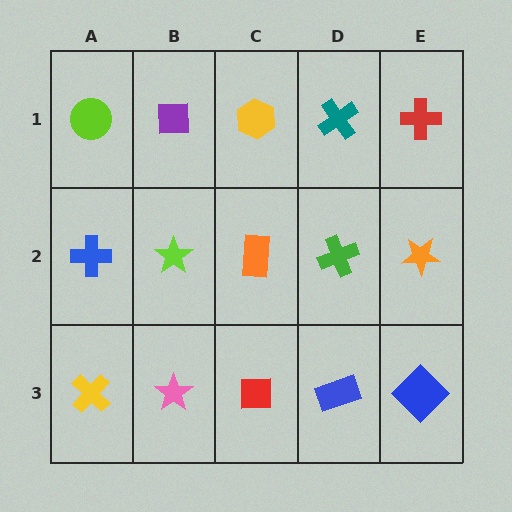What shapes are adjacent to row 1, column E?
An orange star (row 2, column E), a teal cross (row 1, column D).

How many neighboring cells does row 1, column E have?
2.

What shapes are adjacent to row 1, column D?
A green cross (row 2, column D), a yellow hexagon (row 1, column C), a red cross (row 1, column E).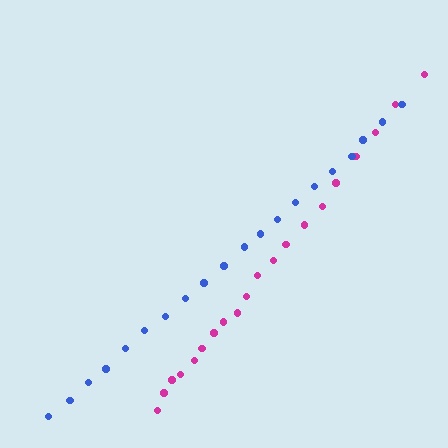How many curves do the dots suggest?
There are 2 distinct paths.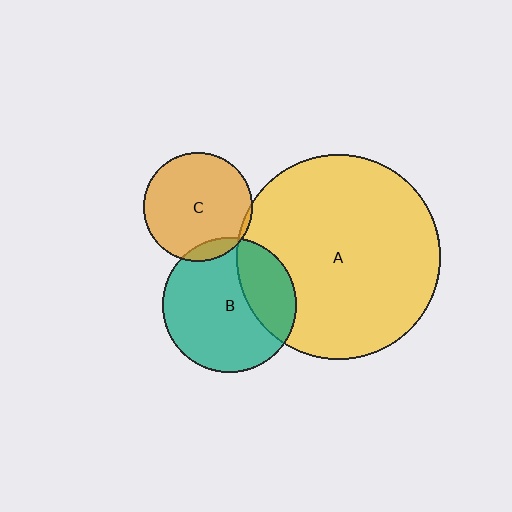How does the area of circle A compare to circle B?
Approximately 2.3 times.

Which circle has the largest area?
Circle A (yellow).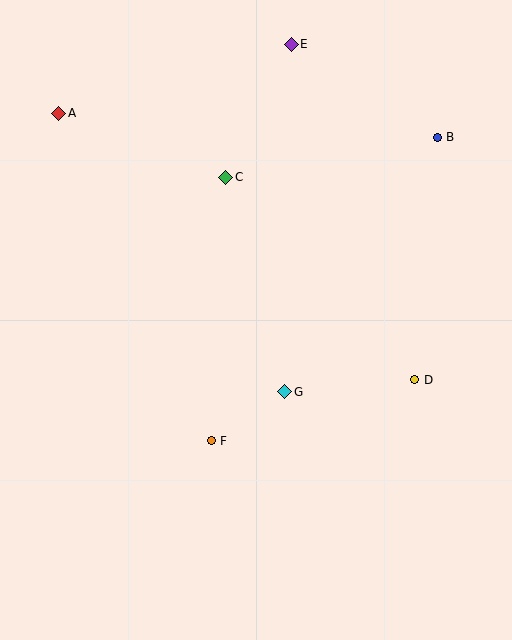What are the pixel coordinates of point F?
Point F is at (211, 441).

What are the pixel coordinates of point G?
Point G is at (285, 392).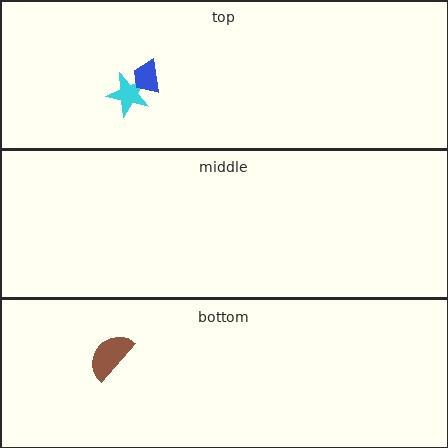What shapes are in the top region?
The cyan star, the blue trapezoid.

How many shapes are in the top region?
2.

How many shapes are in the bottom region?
1.